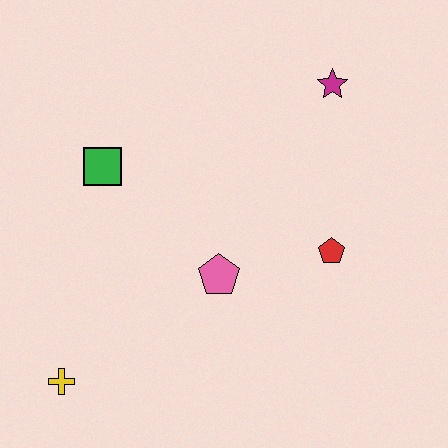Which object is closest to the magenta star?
The red pentagon is closest to the magenta star.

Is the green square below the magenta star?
Yes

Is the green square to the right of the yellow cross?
Yes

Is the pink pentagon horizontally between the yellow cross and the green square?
No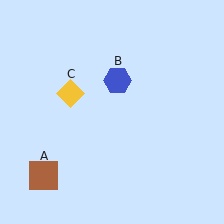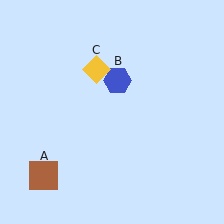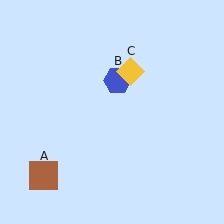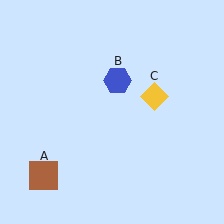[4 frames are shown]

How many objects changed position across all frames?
1 object changed position: yellow diamond (object C).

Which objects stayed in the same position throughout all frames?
Brown square (object A) and blue hexagon (object B) remained stationary.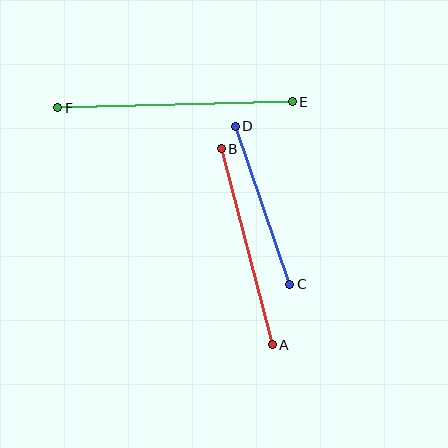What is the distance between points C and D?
The distance is approximately 167 pixels.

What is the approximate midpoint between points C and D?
The midpoint is at approximately (263, 205) pixels.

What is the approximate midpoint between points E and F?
The midpoint is at approximately (175, 105) pixels.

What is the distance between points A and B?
The distance is approximately 203 pixels.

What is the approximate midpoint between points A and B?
The midpoint is at approximately (247, 247) pixels.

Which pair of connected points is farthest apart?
Points E and F are farthest apart.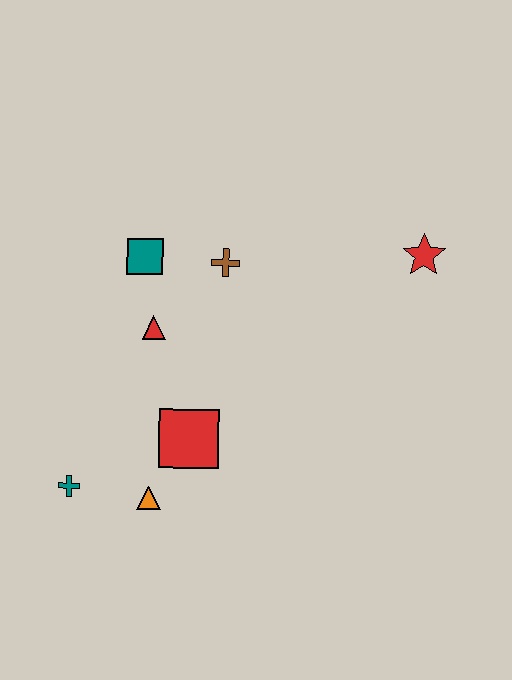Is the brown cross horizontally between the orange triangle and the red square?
No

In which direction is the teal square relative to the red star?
The teal square is to the left of the red star.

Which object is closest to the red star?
The brown cross is closest to the red star.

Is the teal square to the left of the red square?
Yes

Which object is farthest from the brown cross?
The teal cross is farthest from the brown cross.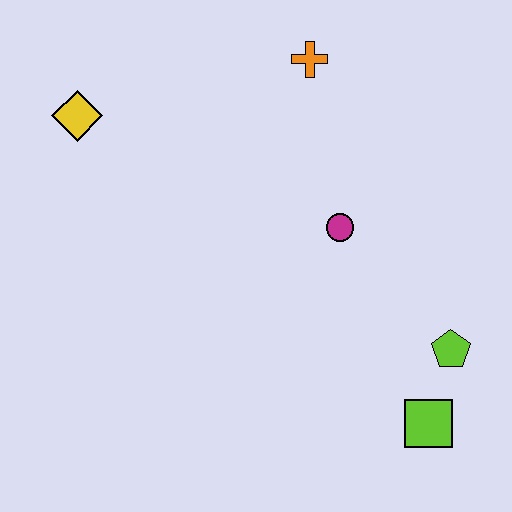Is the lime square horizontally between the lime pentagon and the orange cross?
Yes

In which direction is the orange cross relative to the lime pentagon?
The orange cross is above the lime pentagon.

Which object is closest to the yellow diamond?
The orange cross is closest to the yellow diamond.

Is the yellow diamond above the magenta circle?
Yes